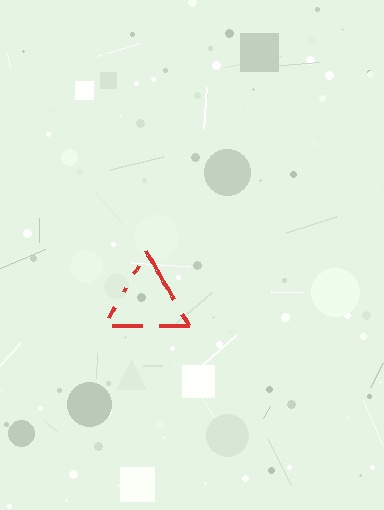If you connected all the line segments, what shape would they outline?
They would outline a triangle.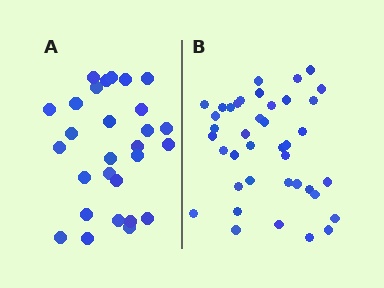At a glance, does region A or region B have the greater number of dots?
Region B (the right region) has more dots.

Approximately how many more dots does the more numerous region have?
Region B has roughly 12 or so more dots than region A.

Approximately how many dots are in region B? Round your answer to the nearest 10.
About 40 dots.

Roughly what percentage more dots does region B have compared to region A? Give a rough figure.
About 45% more.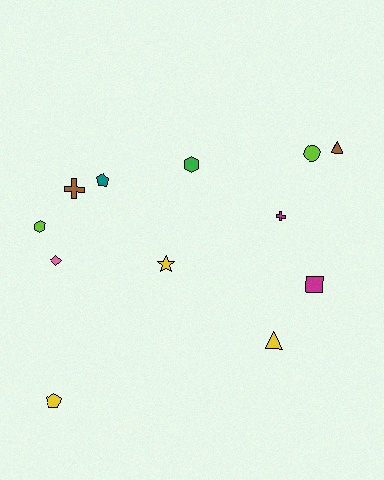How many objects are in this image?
There are 12 objects.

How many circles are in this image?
There is 1 circle.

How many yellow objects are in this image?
There are 3 yellow objects.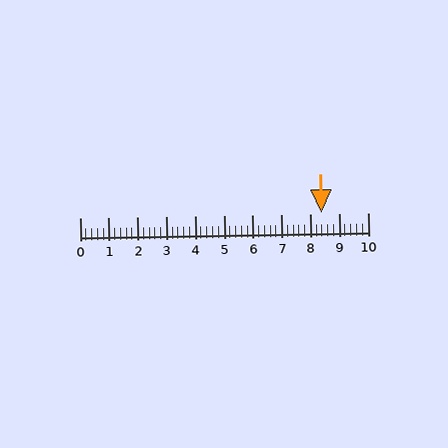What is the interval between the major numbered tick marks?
The major tick marks are spaced 1 units apart.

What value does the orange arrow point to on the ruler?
The orange arrow points to approximately 8.4.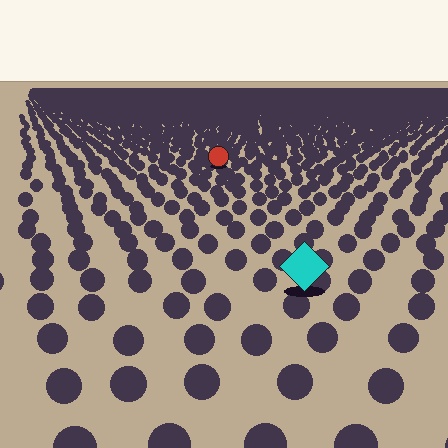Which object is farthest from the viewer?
The red circle is farthest from the viewer. It appears smaller and the ground texture around it is denser.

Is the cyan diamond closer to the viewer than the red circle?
Yes. The cyan diamond is closer — you can tell from the texture gradient: the ground texture is coarser near it.